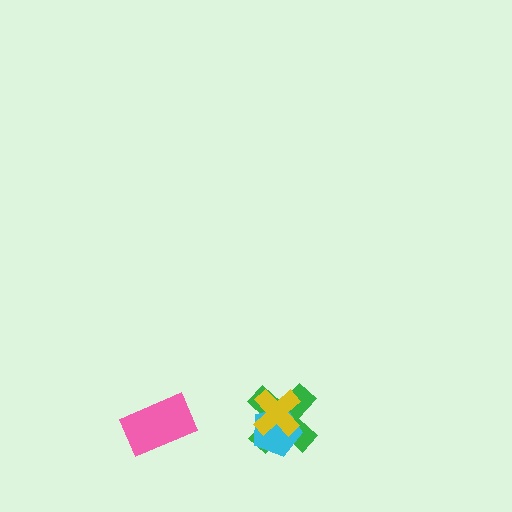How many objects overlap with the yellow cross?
2 objects overlap with the yellow cross.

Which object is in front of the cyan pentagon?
The yellow cross is in front of the cyan pentagon.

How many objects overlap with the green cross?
2 objects overlap with the green cross.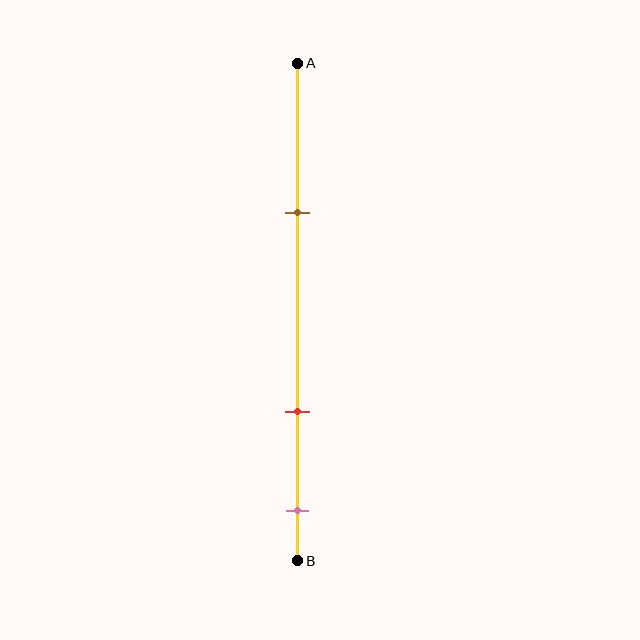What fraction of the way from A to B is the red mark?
The red mark is approximately 70% (0.7) of the way from A to B.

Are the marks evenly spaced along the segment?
No, the marks are not evenly spaced.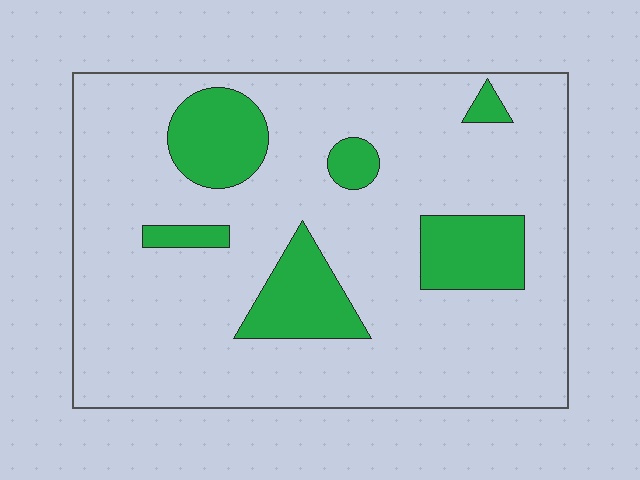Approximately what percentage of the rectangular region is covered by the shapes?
Approximately 20%.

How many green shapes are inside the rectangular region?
6.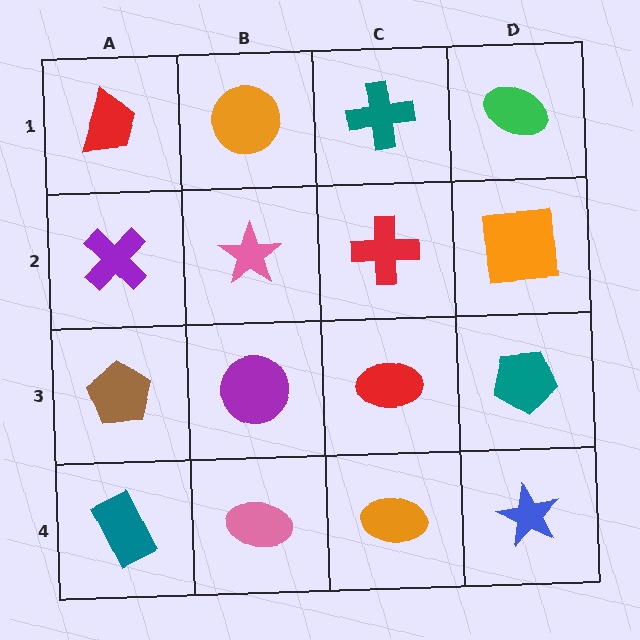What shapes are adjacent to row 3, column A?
A purple cross (row 2, column A), a teal rectangle (row 4, column A), a purple circle (row 3, column B).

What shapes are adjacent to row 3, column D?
An orange square (row 2, column D), a blue star (row 4, column D), a red ellipse (row 3, column C).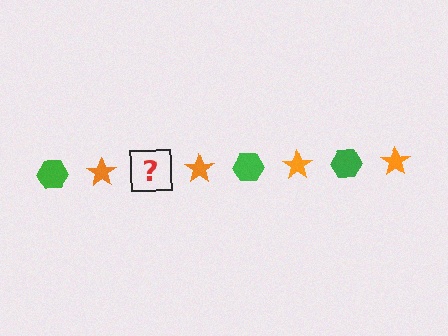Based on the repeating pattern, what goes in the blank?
The blank should be a green hexagon.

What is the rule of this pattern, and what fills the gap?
The rule is that the pattern alternates between green hexagon and orange star. The gap should be filled with a green hexagon.